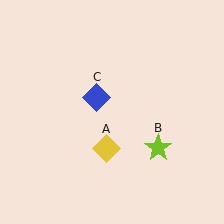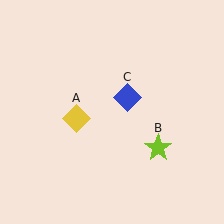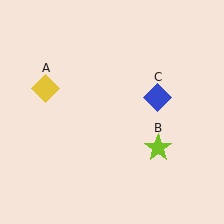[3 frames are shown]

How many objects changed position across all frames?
2 objects changed position: yellow diamond (object A), blue diamond (object C).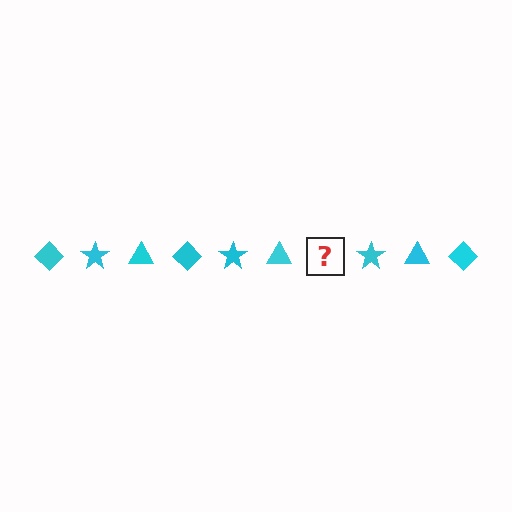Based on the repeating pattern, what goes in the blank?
The blank should be a cyan diamond.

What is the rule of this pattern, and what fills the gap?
The rule is that the pattern cycles through diamond, star, triangle shapes in cyan. The gap should be filled with a cyan diamond.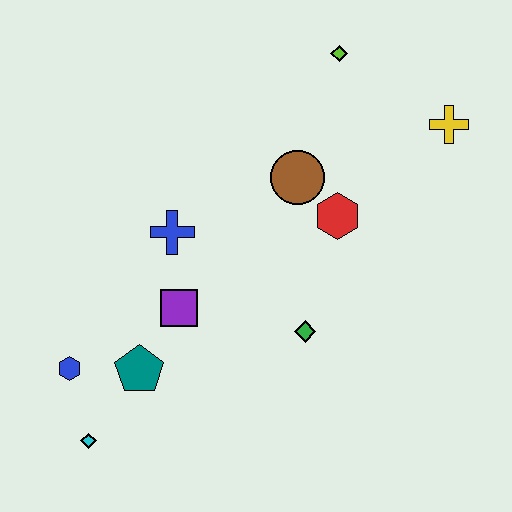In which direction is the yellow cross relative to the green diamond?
The yellow cross is above the green diamond.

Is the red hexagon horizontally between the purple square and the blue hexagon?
No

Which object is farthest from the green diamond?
The lime diamond is farthest from the green diamond.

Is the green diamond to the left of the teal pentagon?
No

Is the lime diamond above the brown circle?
Yes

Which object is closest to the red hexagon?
The brown circle is closest to the red hexagon.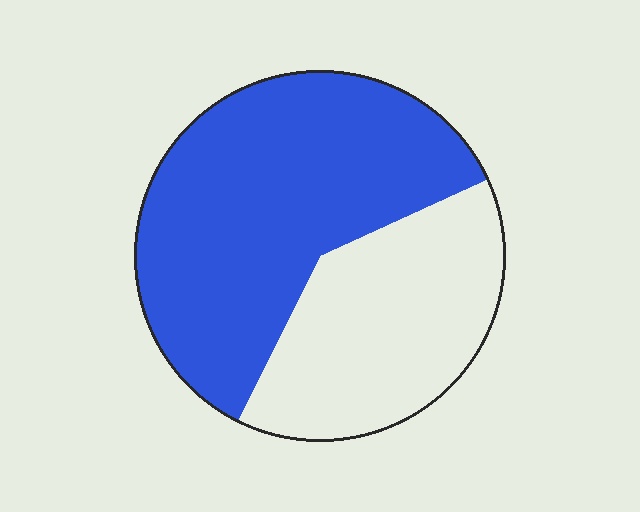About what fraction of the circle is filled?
About three fifths (3/5).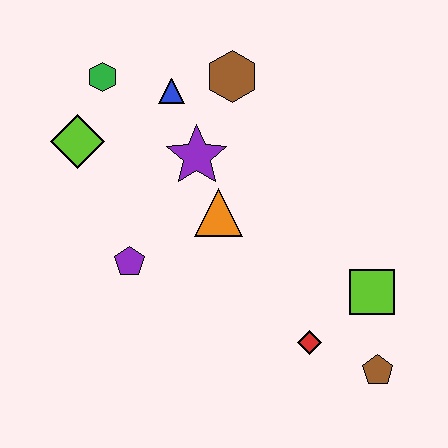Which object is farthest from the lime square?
The green hexagon is farthest from the lime square.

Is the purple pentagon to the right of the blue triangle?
No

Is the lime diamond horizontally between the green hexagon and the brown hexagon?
No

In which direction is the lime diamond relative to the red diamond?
The lime diamond is to the left of the red diamond.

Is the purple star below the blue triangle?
Yes